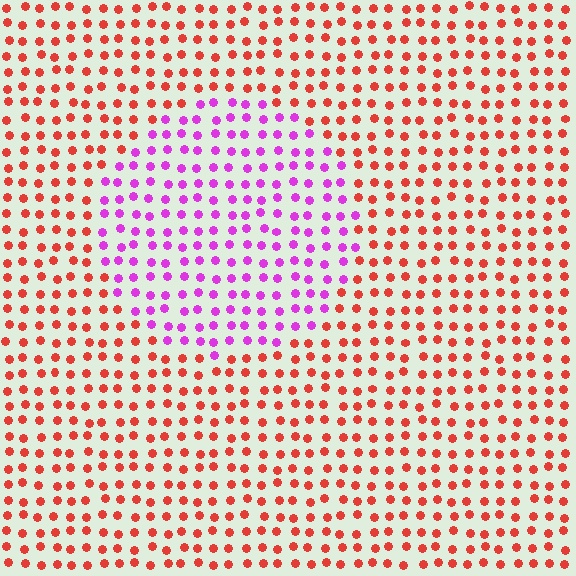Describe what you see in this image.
The image is filled with small red elements in a uniform arrangement. A circle-shaped region is visible where the elements are tinted to a slightly different hue, forming a subtle color boundary.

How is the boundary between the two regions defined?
The boundary is defined purely by a slight shift in hue (about 64 degrees). Spacing, size, and orientation are identical on both sides.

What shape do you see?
I see a circle.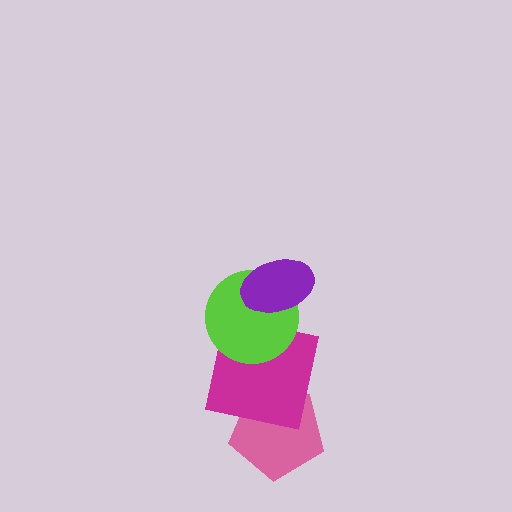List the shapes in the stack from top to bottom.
From top to bottom: the purple ellipse, the lime circle, the magenta square, the pink pentagon.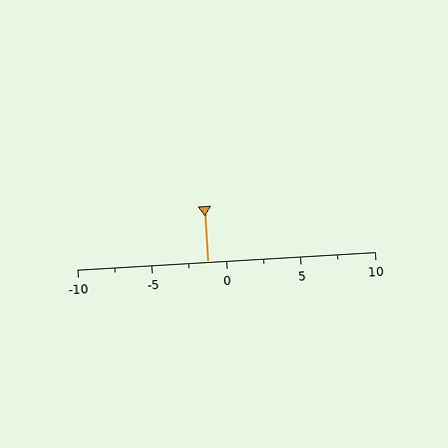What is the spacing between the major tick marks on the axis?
The major ticks are spaced 5 apart.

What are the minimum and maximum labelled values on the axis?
The axis runs from -10 to 10.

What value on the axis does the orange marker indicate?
The marker indicates approximately -1.2.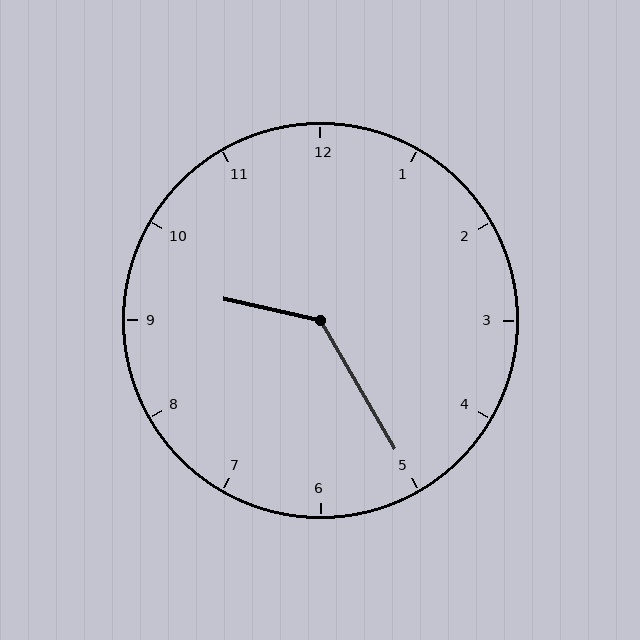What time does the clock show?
9:25.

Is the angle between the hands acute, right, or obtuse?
It is obtuse.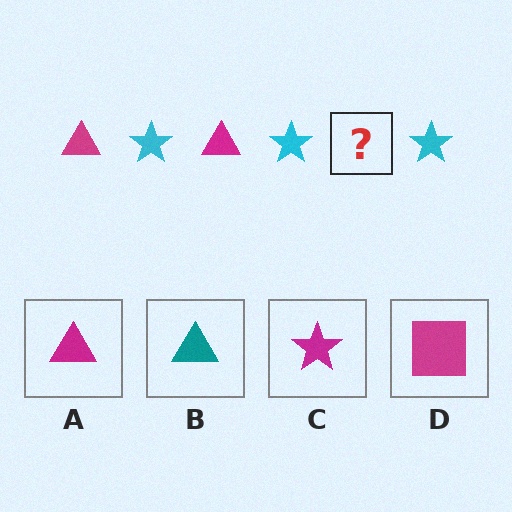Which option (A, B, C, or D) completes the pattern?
A.